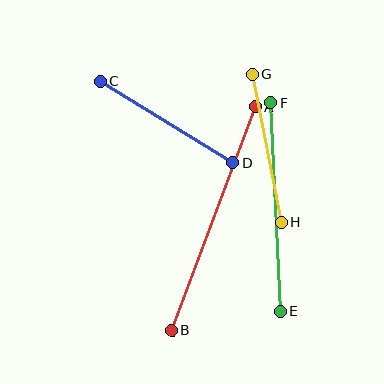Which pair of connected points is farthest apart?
Points A and B are farthest apart.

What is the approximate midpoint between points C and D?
The midpoint is at approximately (166, 122) pixels.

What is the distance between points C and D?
The distance is approximately 156 pixels.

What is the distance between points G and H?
The distance is approximately 151 pixels.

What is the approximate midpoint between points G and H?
The midpoint is at approximately (267, 148) pixels.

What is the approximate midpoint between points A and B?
The midpoint is at approximately (214, 218) pixels.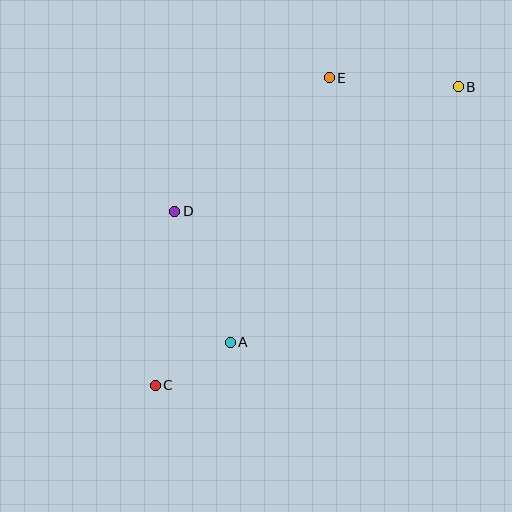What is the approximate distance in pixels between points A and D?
The distance between A and D is approximately 142 pixels.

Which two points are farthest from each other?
Points B and C are farthest from each other.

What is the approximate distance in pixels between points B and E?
The distance between B and E is approximately 129 pixels.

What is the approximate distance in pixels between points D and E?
The distance between D and E is approximately 204 pixels.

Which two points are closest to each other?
Points A and C are closest to each other.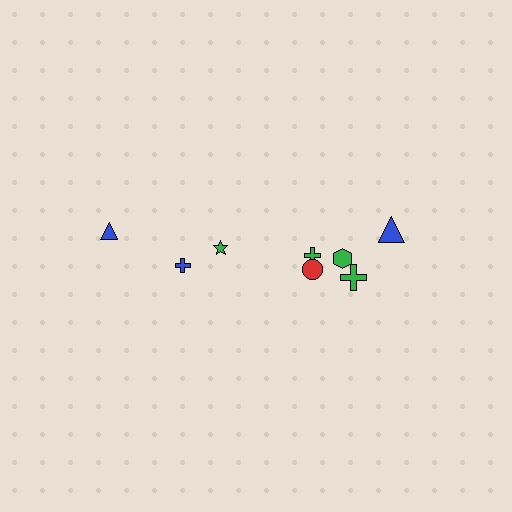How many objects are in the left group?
There are 3 objects.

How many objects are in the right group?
There are 5 objects.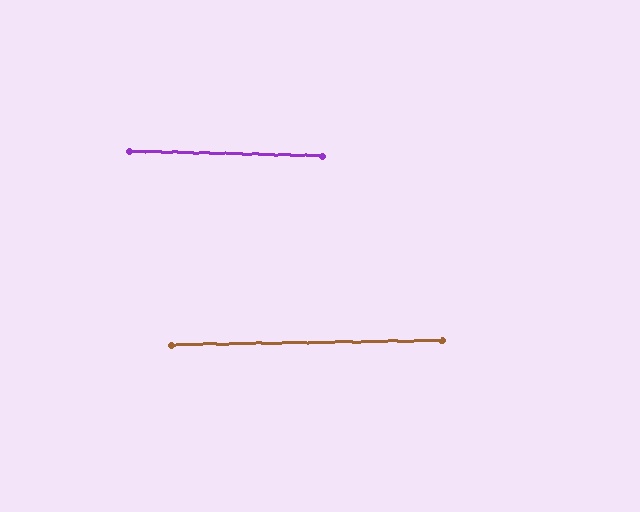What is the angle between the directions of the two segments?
Approximately 2 degrees.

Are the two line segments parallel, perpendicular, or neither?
Parallel — their directions differ by only 2.0°.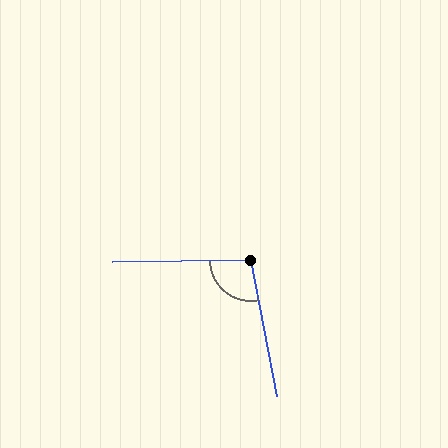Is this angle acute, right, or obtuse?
It is obtuse.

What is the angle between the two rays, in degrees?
Approximately 100 degrees.